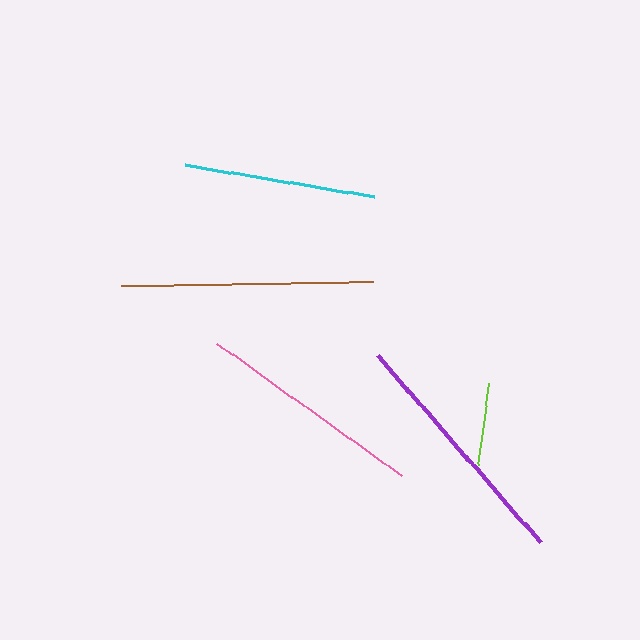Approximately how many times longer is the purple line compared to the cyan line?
The purple line is approximately 1.3 times the length of the cyan line.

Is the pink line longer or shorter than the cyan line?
The pink line is longer than the cyan line.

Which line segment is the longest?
The brown line is the longest at approximately 252 pixels.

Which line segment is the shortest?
The lime line is the shortest at approximately 83 pixels.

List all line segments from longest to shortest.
From longest to shortest: brown, purple, pink, cyan, lime.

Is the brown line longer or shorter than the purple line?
The brown line is longer than the purple line.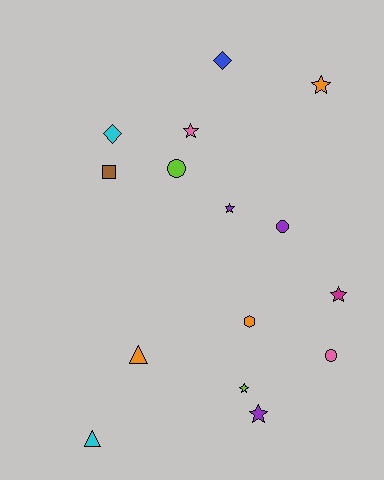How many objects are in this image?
There are 15 objects.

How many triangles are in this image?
There are 2 triangles.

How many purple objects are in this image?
There are 3 purple objects.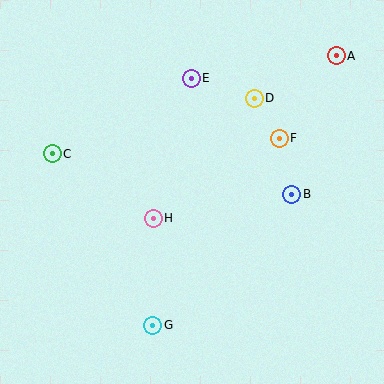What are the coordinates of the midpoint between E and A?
The midpoint between E and A is at (264, 67).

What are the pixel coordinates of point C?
Point C is at (52, 154).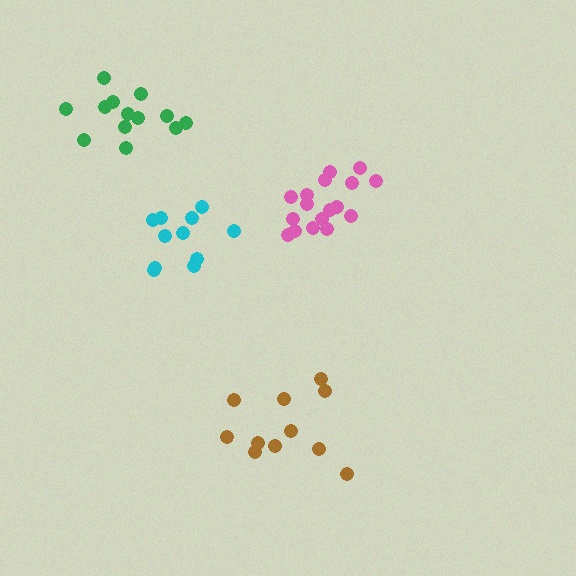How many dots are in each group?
Group 1: 17 dots, Group 2: 11 dots, Group 3: 13 dots, Group 4: 11 dots (52 total).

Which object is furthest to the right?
The pink cluster is rightmost.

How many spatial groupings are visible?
There are 4 spatial groupings.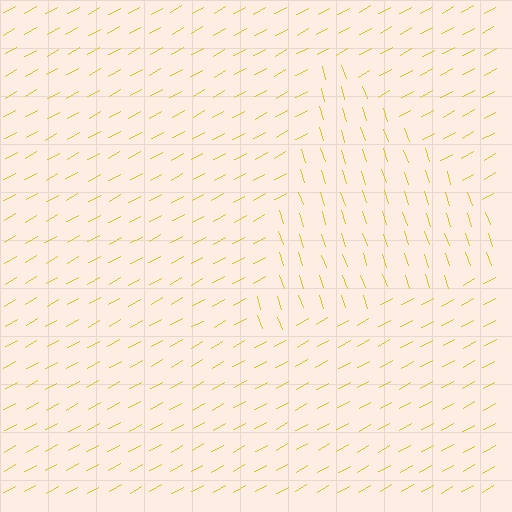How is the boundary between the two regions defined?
The boundary is defined purely by a change in line orientation (approximately 80 degrees difference). All lines are the same color and thickness.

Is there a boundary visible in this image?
Yes, there is a texture boundary formed by a change in line orientation.